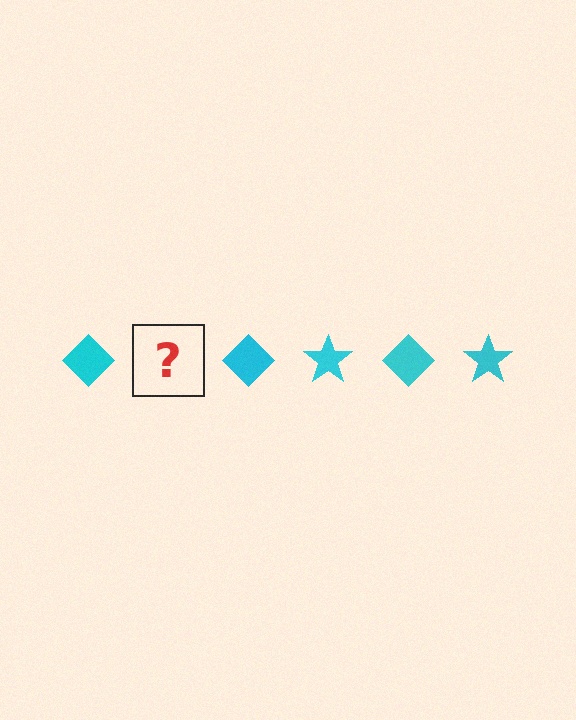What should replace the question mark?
The question mark should be replaced with a cyan star.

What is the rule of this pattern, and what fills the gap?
The rule is that the pattern cycles through diamond, star shapes in cyan. The gap should be filled with a cyan star.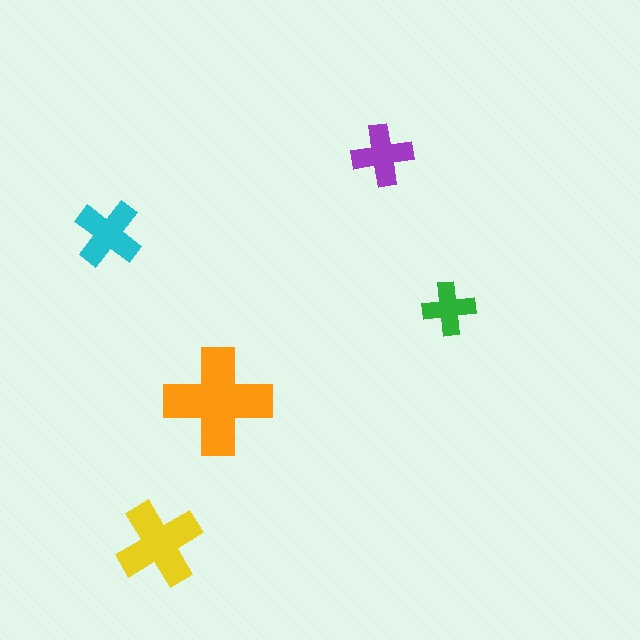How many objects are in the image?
There are 5 objects in the image.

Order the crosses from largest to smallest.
the orange one, the yellow one, the cyan one, the purple one, the green one.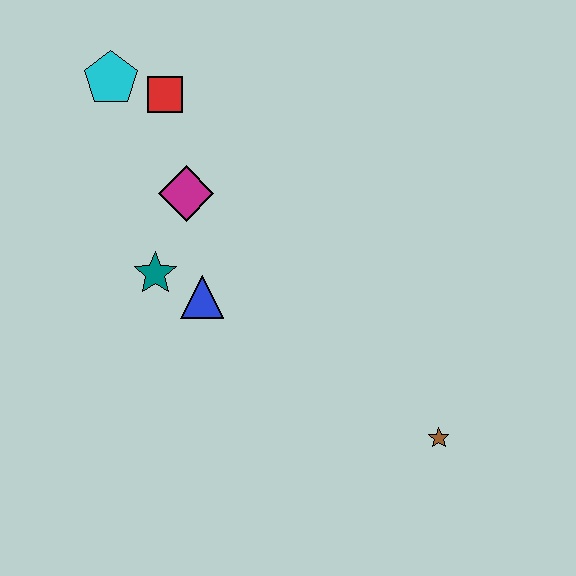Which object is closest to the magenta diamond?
The teal star is closest to the magenta diamond.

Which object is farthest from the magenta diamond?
The brown star is farthest from the magenta diamond.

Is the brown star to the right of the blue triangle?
Yes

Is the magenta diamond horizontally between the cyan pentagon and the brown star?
Yes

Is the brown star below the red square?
Yes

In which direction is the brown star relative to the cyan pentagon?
The brown star is below the cyan pentagon.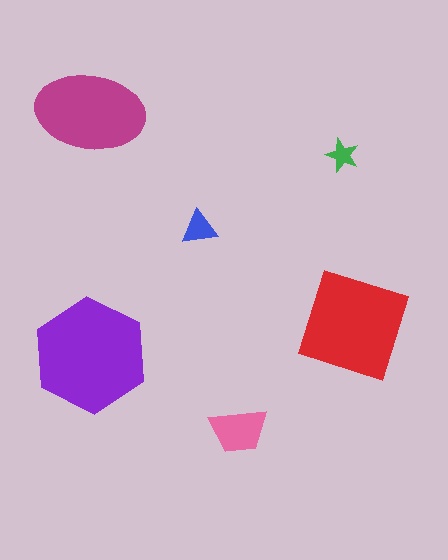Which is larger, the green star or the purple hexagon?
The purple hexagon.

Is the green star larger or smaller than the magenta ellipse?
Smaller.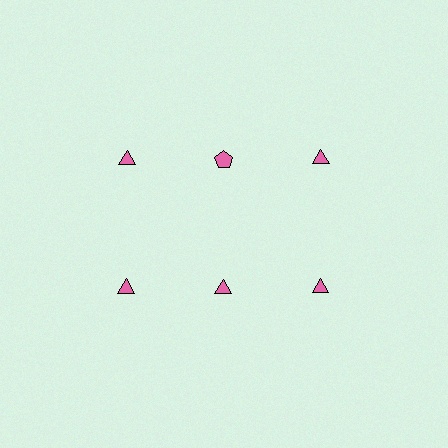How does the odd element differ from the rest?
It has a different shape: pentagon instead of triangle.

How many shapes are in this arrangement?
There are 6 shapes arranged in a grid pattern.